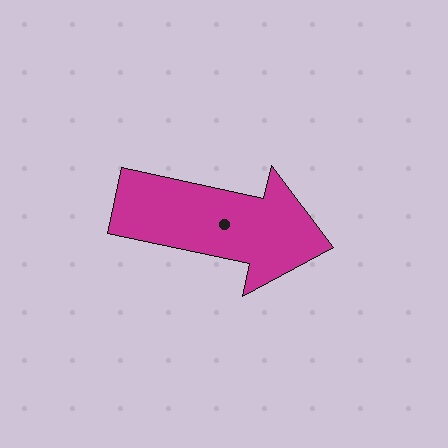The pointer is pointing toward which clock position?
Roughly 3 o'clock.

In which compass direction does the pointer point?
East.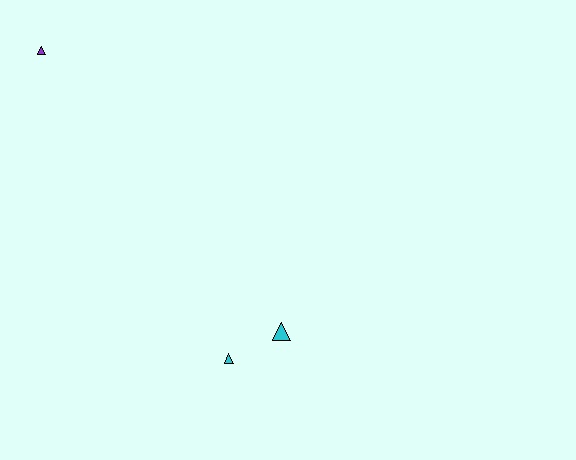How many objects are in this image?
There are 3 objects.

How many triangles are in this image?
There are 3 triangles.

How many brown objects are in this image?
There are no brown objects.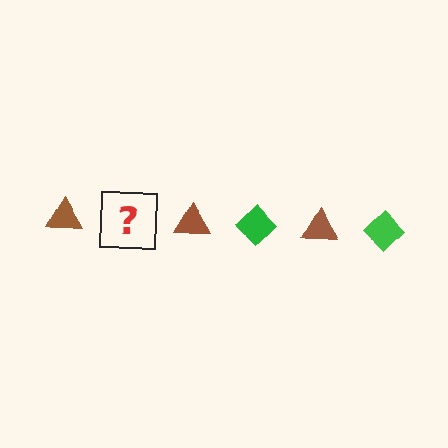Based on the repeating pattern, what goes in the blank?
The blank should be a green diamond.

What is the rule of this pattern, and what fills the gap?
The rule is that the pattern alternates between brown triangle and green diamond. The gap should be filled with a green diamond.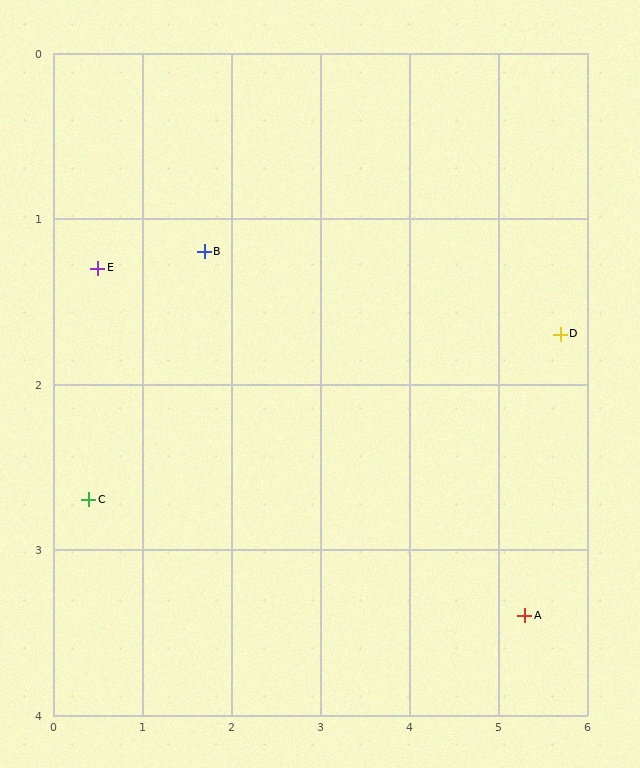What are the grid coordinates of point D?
Point D is at approximately (5.7, 1.7).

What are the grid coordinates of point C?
Point C is at approximately (0.4, 2.7).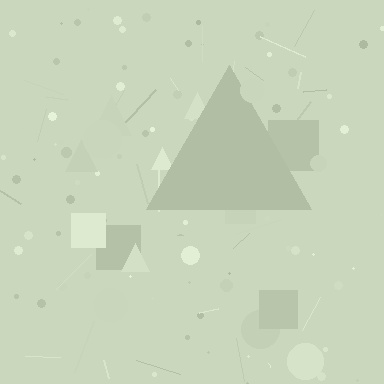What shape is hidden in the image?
A triangle is hidden in the image.